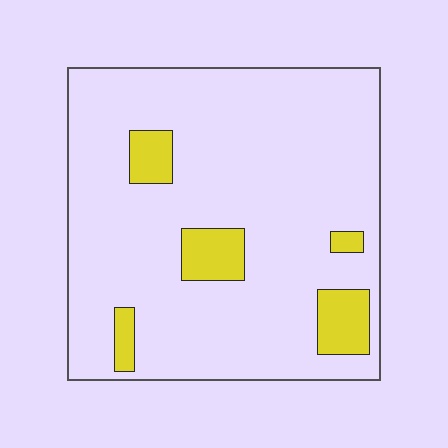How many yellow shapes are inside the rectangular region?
5.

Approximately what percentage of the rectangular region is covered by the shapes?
Approximately 10%.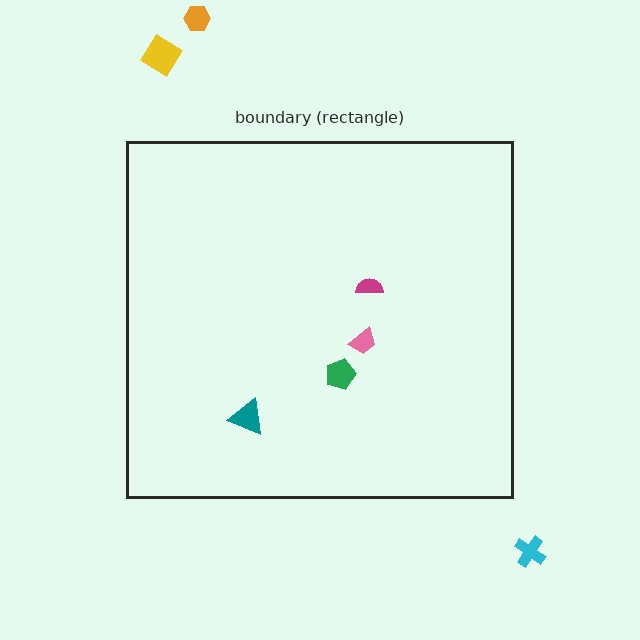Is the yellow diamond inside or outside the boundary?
Outside.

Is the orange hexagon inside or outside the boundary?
Outside.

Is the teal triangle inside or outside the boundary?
Inside.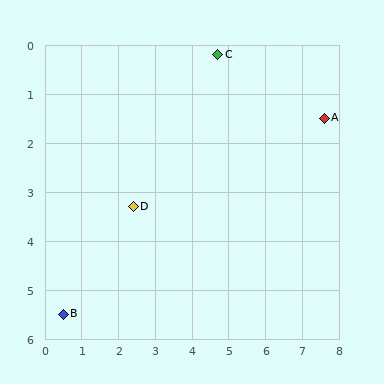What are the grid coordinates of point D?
Point D is at approximately (2.4, 3.3).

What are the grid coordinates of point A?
Point A is at approximately (7.6, 1.5).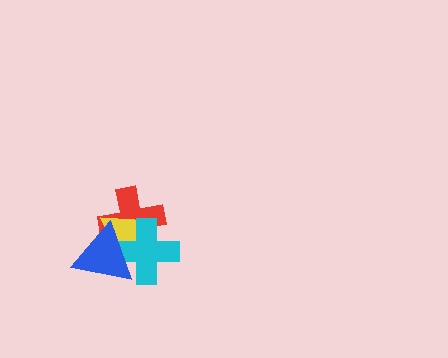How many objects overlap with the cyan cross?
3 objects overlap with the cyan cross.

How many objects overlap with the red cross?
3 objects overlap with the red cross.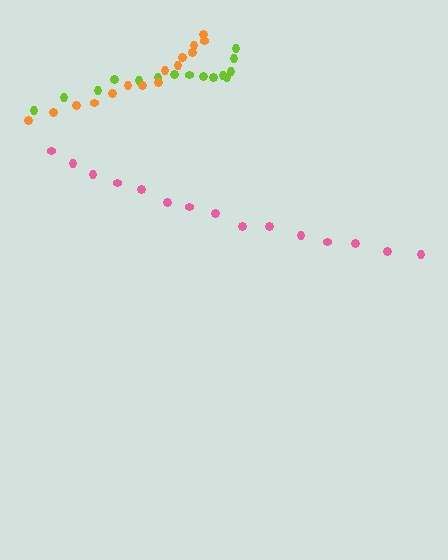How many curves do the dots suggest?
There are 3 distinct paths.